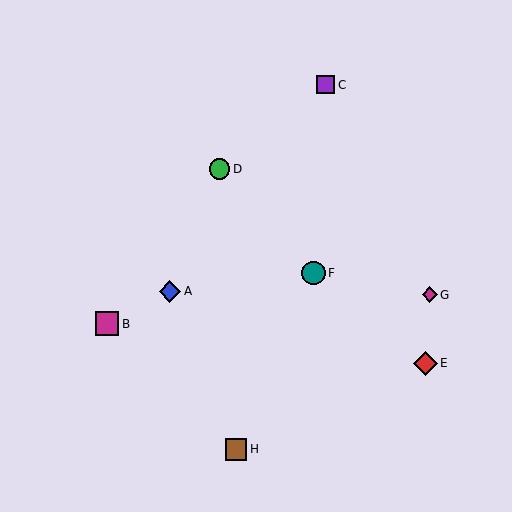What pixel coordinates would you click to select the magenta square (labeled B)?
Click at (107, 324) to select the magenta square B.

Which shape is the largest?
The magenta square (labeled B) is the largest.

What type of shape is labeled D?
Shape D is a green circle.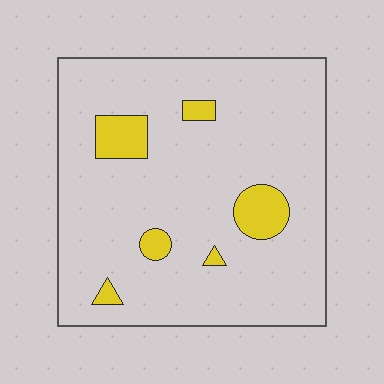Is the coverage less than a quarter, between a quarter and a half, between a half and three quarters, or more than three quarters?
Less than a quarter.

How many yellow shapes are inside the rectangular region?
6.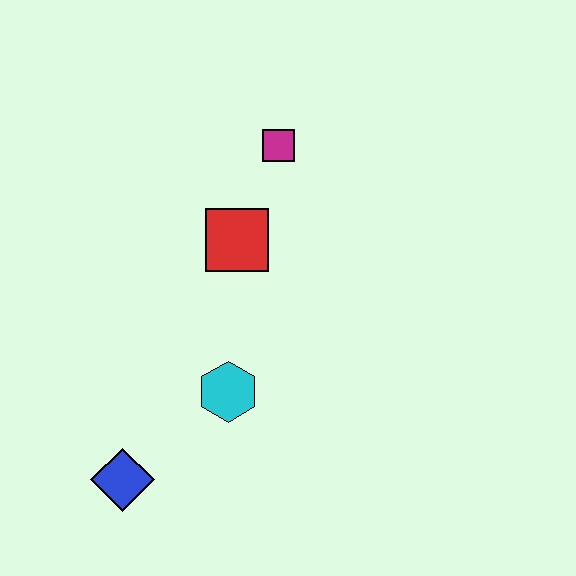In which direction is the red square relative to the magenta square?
The red square is below the magenta square.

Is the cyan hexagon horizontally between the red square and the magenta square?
No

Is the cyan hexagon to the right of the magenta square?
No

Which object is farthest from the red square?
The blue diamond is farthest from the red square.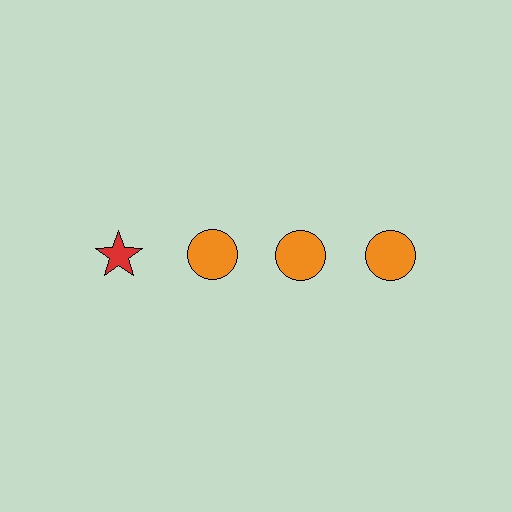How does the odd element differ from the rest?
It differs in both color (red instead of orange) and shape (star instead of circle).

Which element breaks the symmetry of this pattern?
The red star in the top row, leftmost column breaks the symmetry. All other shapes are orange circles.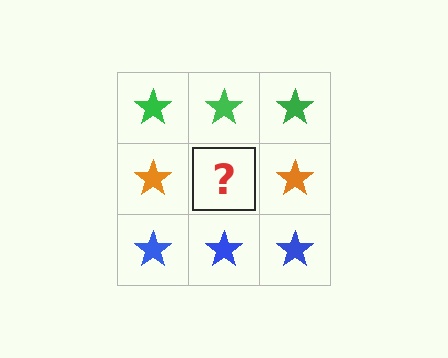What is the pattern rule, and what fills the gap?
The rule is that each row has a consistent color. The gap should be filled with an orange star.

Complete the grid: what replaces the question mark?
The question mark should be replaced with an orange star.